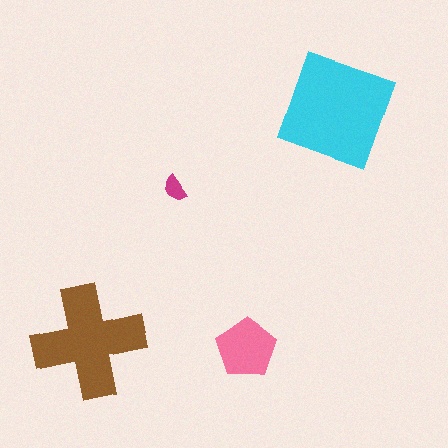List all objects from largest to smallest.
The cyan square, the brown cross, the pink pentagon, the magenta semicircle.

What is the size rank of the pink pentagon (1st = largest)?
3rd.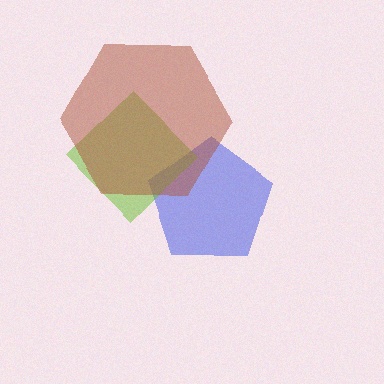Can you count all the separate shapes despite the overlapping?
Yes, there are 3 separate shapes.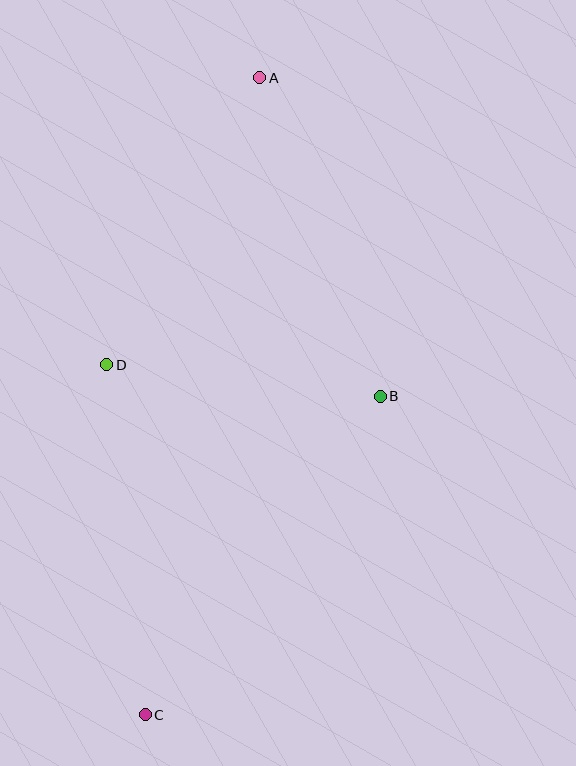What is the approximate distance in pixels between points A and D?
The distance between A and D is approximately 325 pixels.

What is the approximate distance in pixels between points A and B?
The distance between A and B is approximately 341 pixels.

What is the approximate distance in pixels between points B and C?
The distance between B and C is approximately 396 pixels.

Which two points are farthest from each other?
Points A and C are farthest from each other.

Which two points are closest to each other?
Points B and D are closest to each other.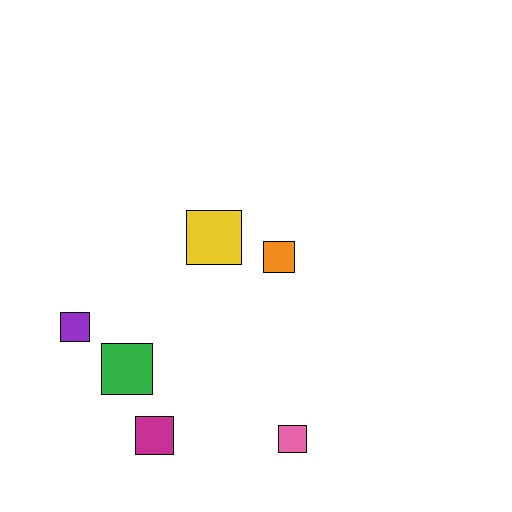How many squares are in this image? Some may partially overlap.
There are 6 squares.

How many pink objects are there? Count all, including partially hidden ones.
There is 1 pink object.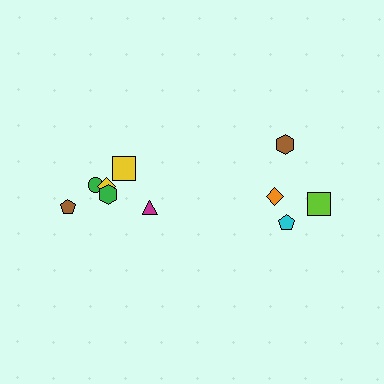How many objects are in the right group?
There are 4 objects.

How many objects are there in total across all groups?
There are 10 objects.